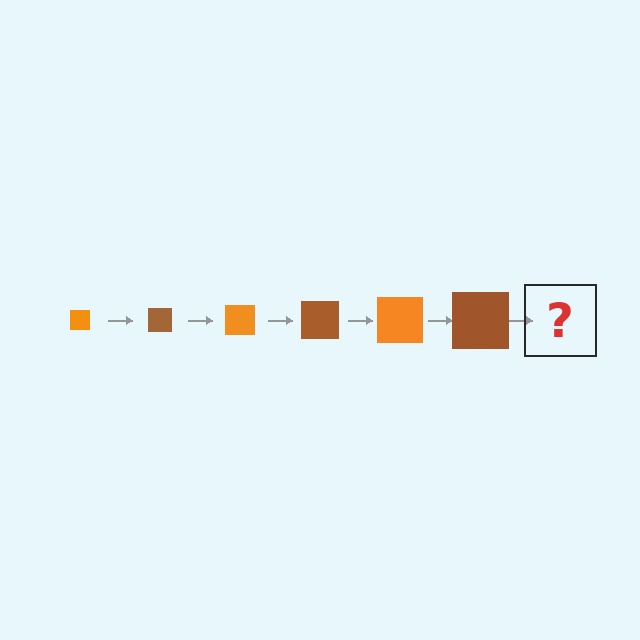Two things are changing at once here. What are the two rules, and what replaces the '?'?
The two rules are that the square grows larger each step and the color cycles through orange and brown. The '?' should be an orange square, larger than the previous one.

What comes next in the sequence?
The next element should be an orange square, larger than the previous one.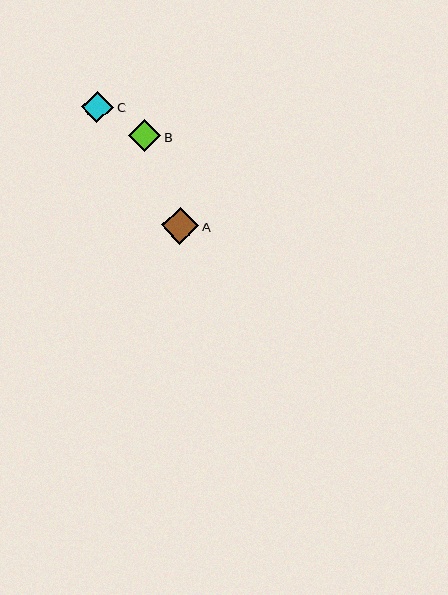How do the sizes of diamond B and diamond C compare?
Diamond B and diamond C are approximately the same size.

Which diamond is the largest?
Diamond A is the largest with a size of approximately 38 pixels.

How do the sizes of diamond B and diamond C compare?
Diamond B and diamond C are approximately the same size.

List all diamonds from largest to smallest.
From largest to smallest: A, B, C.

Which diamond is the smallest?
Diamond C is the smallest with a size of approximately 32 pixels.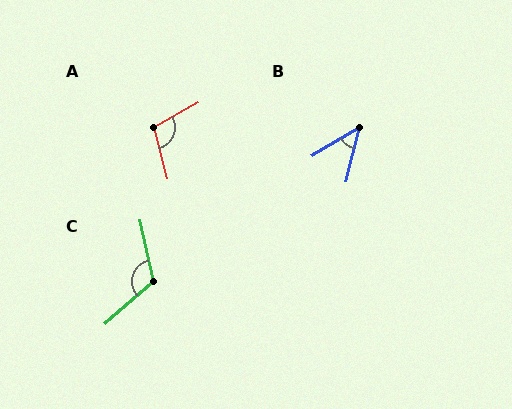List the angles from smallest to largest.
B (45°), A (105°), C (119°).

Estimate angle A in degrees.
Approximately 105 degrees.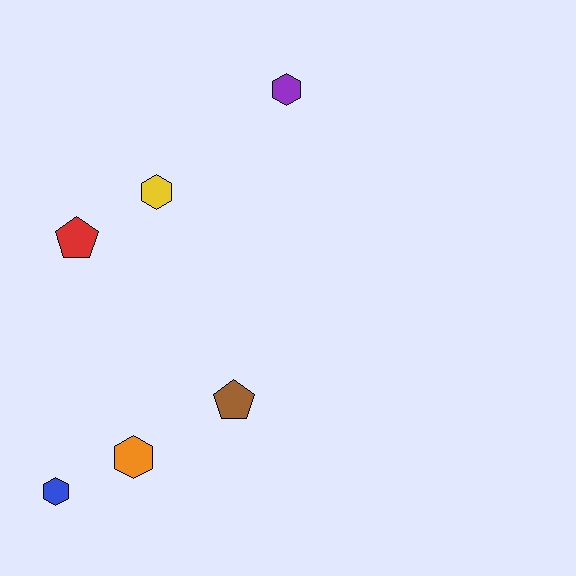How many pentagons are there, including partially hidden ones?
There are 2 pentagons.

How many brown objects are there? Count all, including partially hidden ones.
There is 1 brown object.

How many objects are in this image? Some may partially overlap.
There are 6 objects.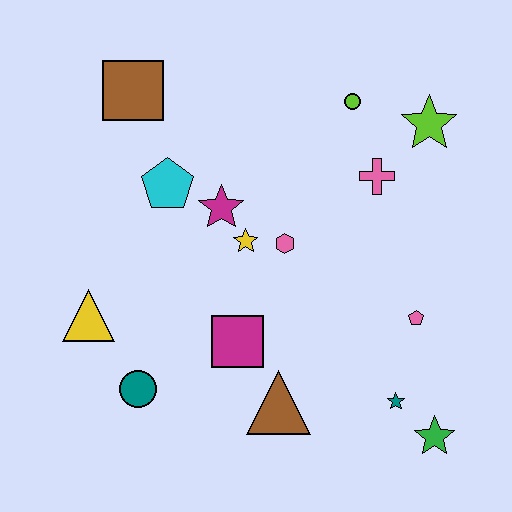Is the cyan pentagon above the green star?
Yes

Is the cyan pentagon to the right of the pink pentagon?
No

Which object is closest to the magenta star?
The yellow star is closest to the magenta star.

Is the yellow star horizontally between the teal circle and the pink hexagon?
Yes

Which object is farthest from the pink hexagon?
The green star is farthest from the pink hexagon.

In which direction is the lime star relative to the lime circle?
The lime star is to the right of the lime circle.